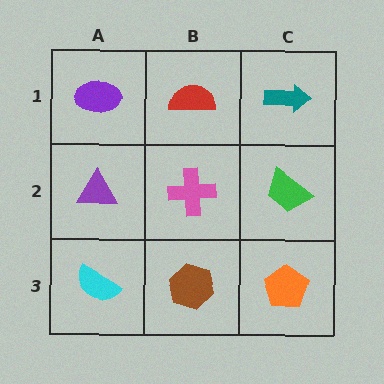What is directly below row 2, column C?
An orange pentagon.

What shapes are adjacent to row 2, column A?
A purple ellipse (row 1, column A), a cyan semicircle (row 3, column A), a pink cross (row 2, column B).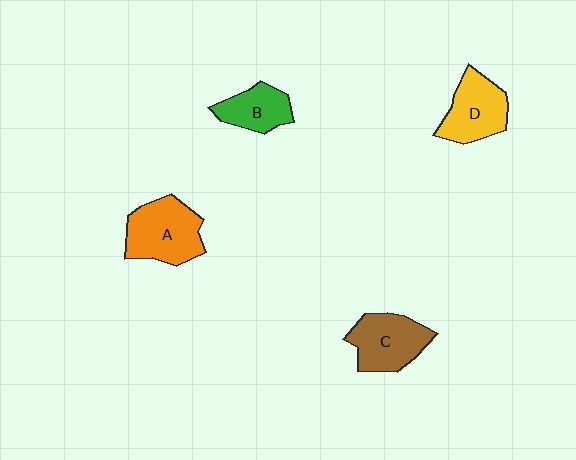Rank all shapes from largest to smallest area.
From largest to smallest: A (orange), C (brown), D (yellow), B (green).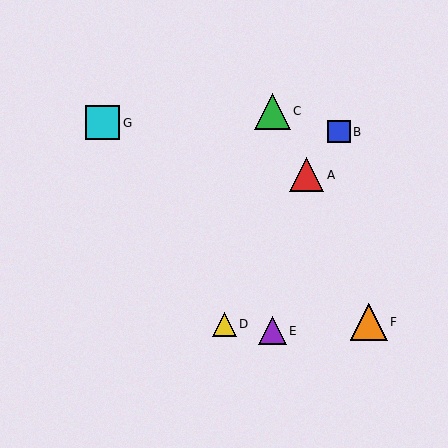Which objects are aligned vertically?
Objects C, E are aligned vertically.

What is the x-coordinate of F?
Object F is at x≈369.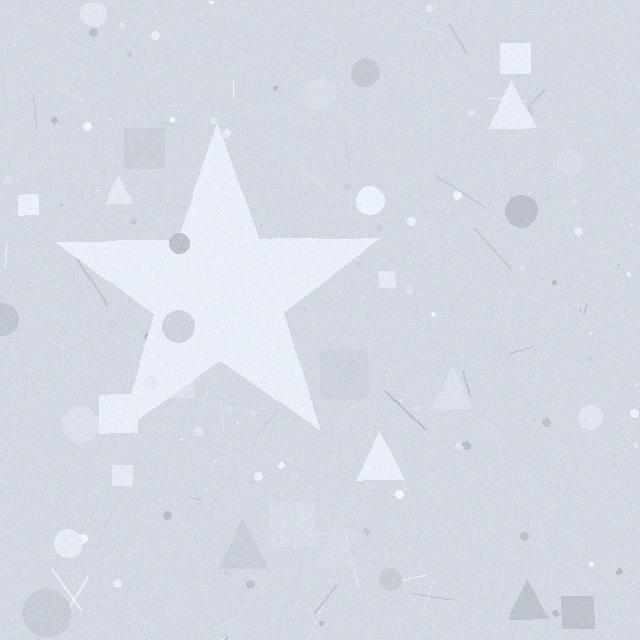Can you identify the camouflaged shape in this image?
The camouflaged shape is a star.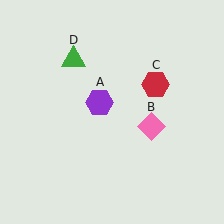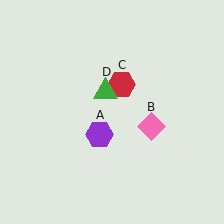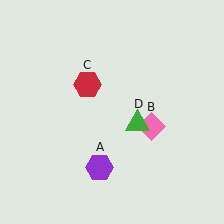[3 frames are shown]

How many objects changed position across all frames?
3 objects changed position: purple hexagon (object A), red hexagon (object C), green triangle (object D).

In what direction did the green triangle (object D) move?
The green triangle (object D) moved down and to the right.